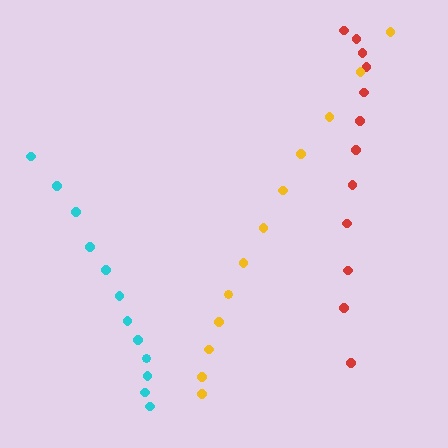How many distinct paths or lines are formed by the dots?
There are 3 distinct paths.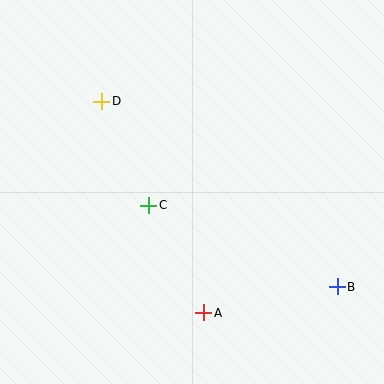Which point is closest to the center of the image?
Point C at (149, 205) is closest to the center.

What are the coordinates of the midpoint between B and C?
The midpoint between B and C is at (243, 246).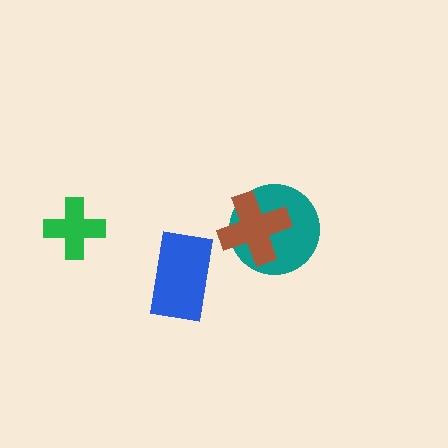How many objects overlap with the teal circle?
1 object overlaps with the teal circle.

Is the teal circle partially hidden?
Yes, it is partially covered by another shape.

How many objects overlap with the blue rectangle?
0 objects overlap with the blue rectangle.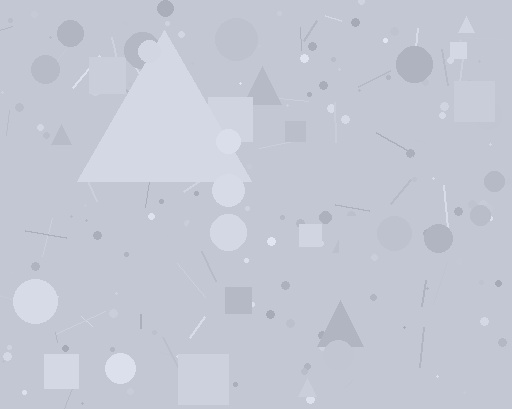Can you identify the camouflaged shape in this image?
The camouflaged shape is a triangle.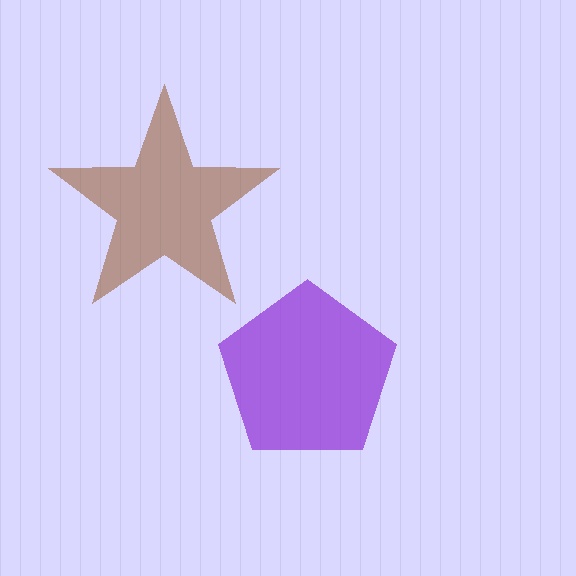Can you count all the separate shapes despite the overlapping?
Yes, there are 2 separate shapes.